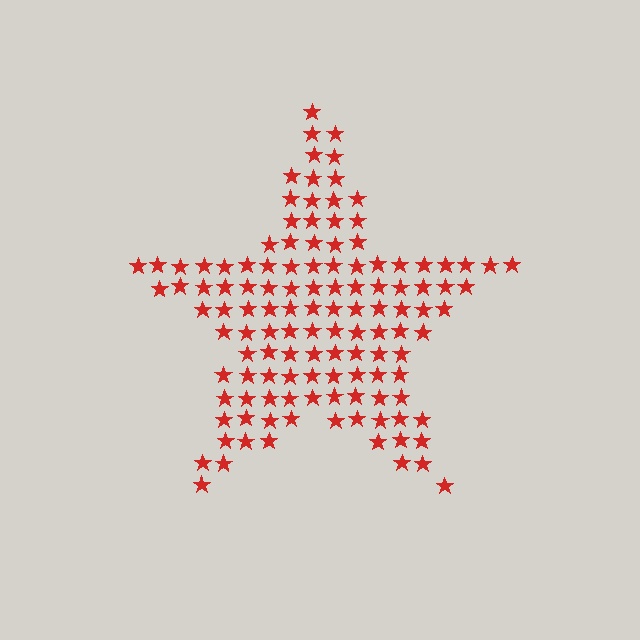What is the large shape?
The large shape is a star.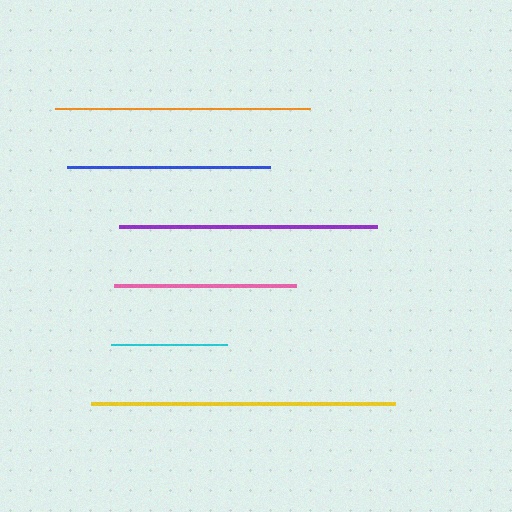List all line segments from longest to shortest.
From longest to shortest: yellow, purple, orange, blue, pink, cyan.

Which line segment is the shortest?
The cyan line is the shortest at approximately 115 pixels.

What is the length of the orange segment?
The orange segment is approximately 255 pixels long.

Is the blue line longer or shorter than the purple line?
The purple line is longer than the blue line.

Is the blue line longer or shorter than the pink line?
The blue line is longer than the pink line.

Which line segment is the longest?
The yellow line is the longest at approximately 304 pixels.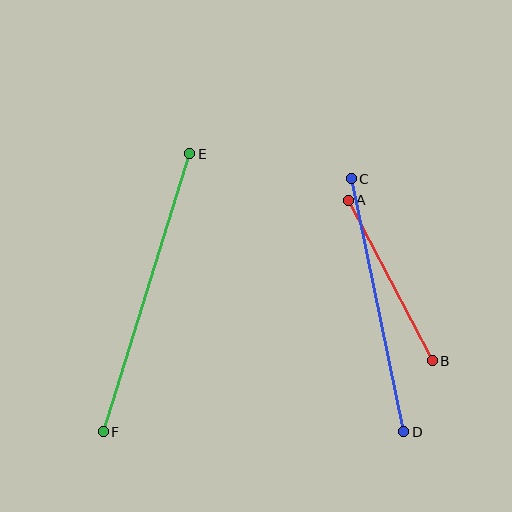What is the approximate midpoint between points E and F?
The midpoint is at approximately (147, 293) pixels.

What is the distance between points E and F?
The distance is approximately 291 pixels.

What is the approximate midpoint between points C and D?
The midpoint is at approximately (378, 305) pixels.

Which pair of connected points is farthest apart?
Points E and F are farthest apart.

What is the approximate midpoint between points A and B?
The midpoint is at approximately (390, 281) pixels.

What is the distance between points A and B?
The distance is approximately 181 pixels.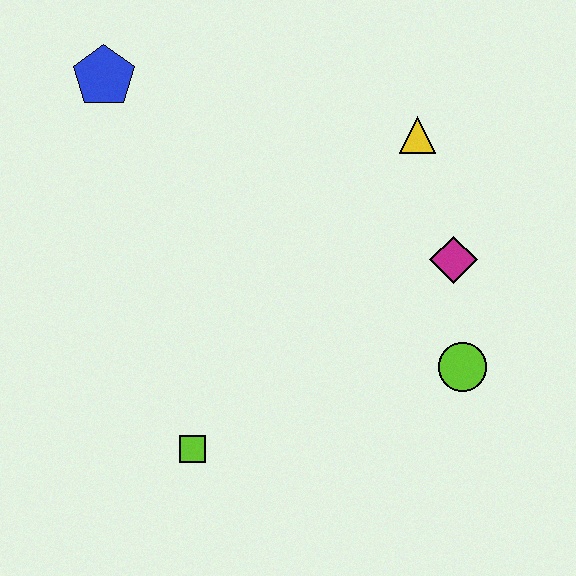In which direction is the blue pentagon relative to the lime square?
The blue pentagon is above the lime square.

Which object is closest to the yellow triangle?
The magenta diamond is closest to the yellow triangle.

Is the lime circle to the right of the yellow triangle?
Yes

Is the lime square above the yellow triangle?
No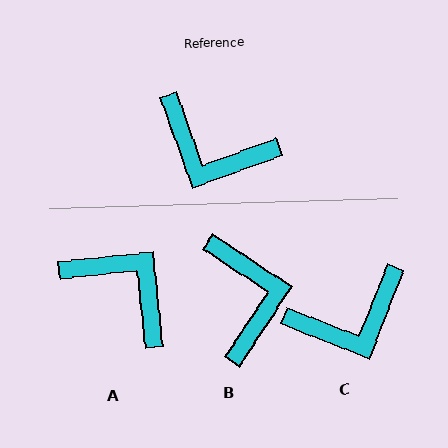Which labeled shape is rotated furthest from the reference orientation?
A, about 166 degrees away.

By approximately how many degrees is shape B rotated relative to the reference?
Approximately 127 degrees counter-clockwise.